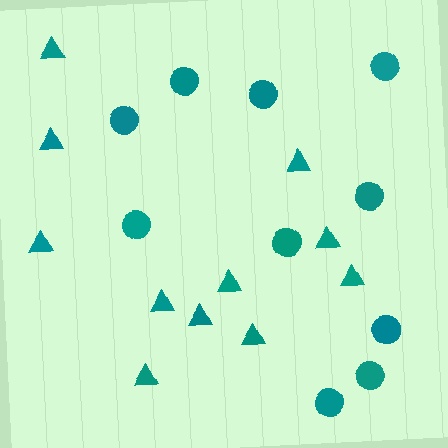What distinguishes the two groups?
There are 2 groups: one group of circles (10) and one group of triangles (11).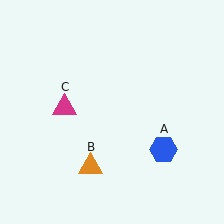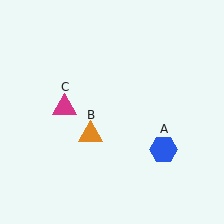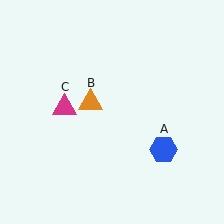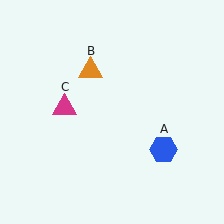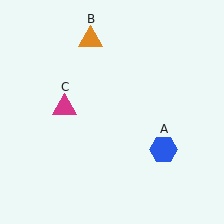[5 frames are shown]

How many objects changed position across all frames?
1 object changed position: orange triangle (object B).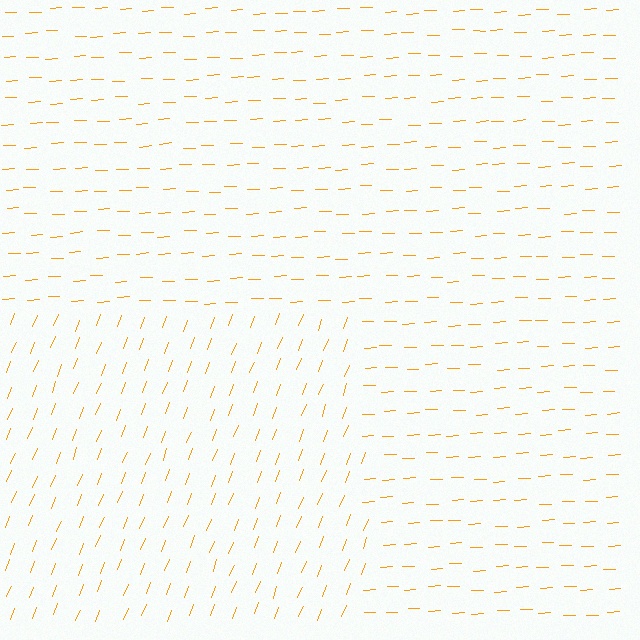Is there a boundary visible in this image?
Yes, there is a texture boundary formed by a change in line orientation.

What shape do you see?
I see a rectangle.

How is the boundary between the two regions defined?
The boundary is defined purely by a change in line orientation (approximately 66 degrees difference). All lines are the same color and thickness.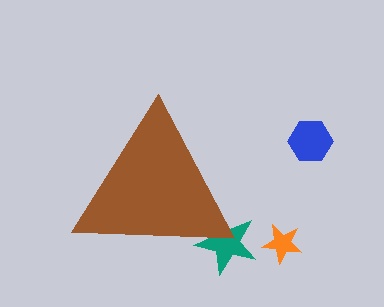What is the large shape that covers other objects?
A brown triangle.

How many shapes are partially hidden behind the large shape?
1 shape is partially hidden.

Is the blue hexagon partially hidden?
No, the blue hexagon is fully visible.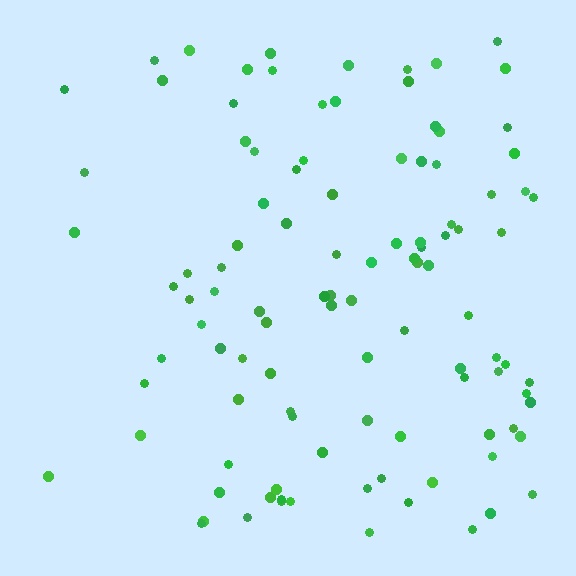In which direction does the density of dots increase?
From left to right, with the right side densest.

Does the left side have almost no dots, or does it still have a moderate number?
Still a moderate number, just noticeably fewer than the right.